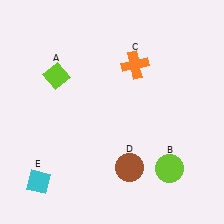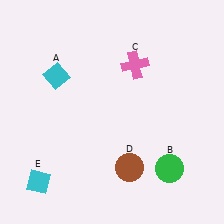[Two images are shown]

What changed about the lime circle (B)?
In Image 1, B is lime. In Image 2, it changed to green.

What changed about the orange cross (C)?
In Image 1, C is orange. In Image 2, it changed to pink.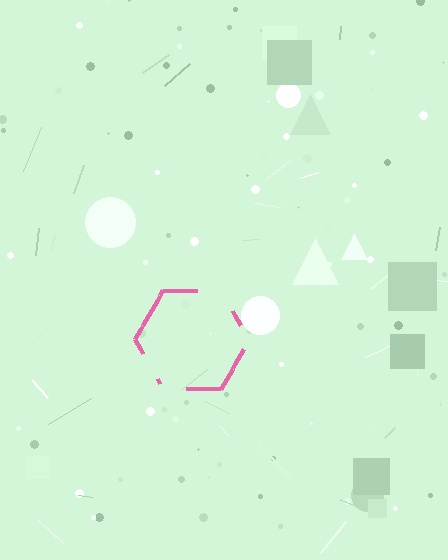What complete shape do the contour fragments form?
The contour fragments form a hexagon.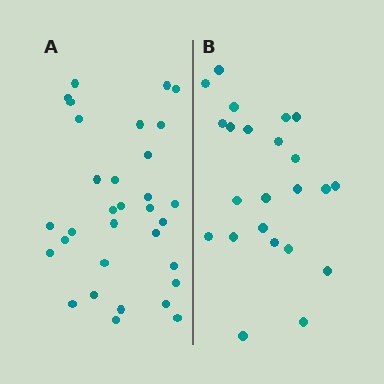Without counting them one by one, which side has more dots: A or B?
Region A (the left region) has more dots.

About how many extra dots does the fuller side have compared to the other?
Region A has roughly 8 or so more dots than region B.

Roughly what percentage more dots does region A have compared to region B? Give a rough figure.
About 40% more.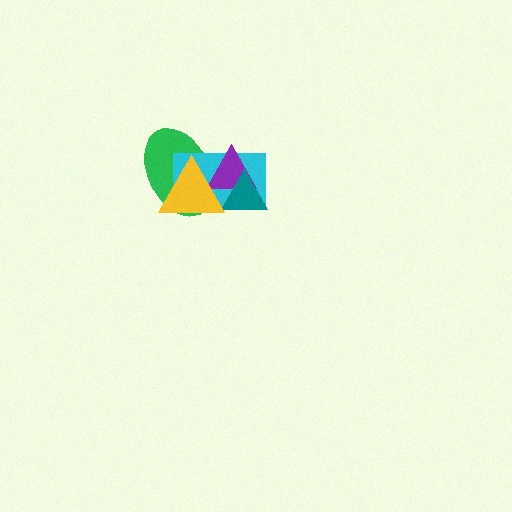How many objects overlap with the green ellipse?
3 objects overlap with the green ellipse.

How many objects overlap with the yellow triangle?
4 objects overlap with the yellow triangle.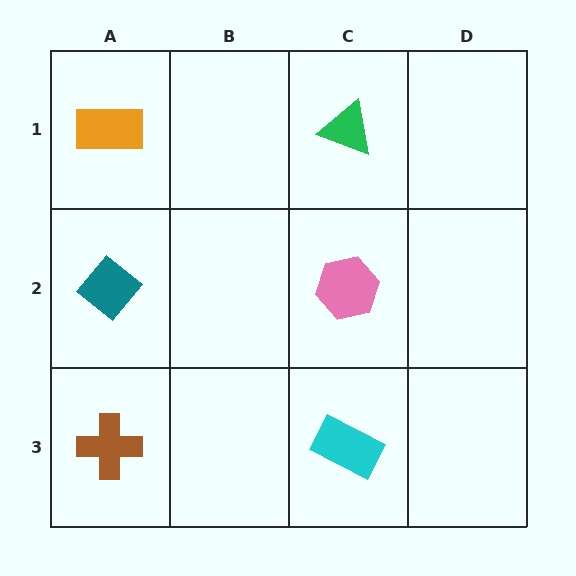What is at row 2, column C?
A pink hexagon.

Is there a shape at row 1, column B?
No, that cell is empty.